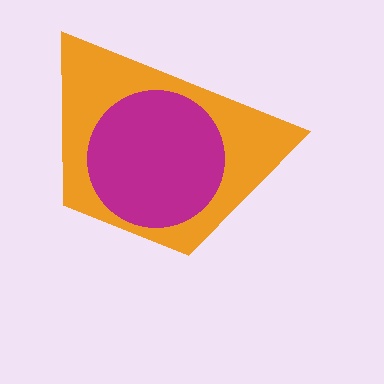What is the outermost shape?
The orange trapezoid.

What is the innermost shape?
The magenta circle.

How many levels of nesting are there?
2.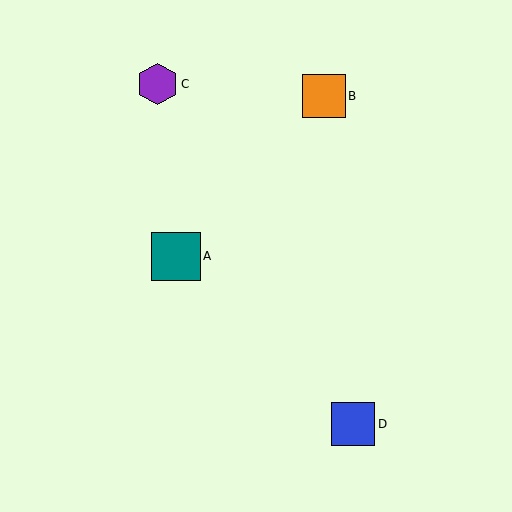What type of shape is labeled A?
Shape A is a teal square.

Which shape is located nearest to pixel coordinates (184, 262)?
The teal square (labeled A) at (176, 256) is nearest to that location.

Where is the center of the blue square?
The center of the blue square is at (353, 424).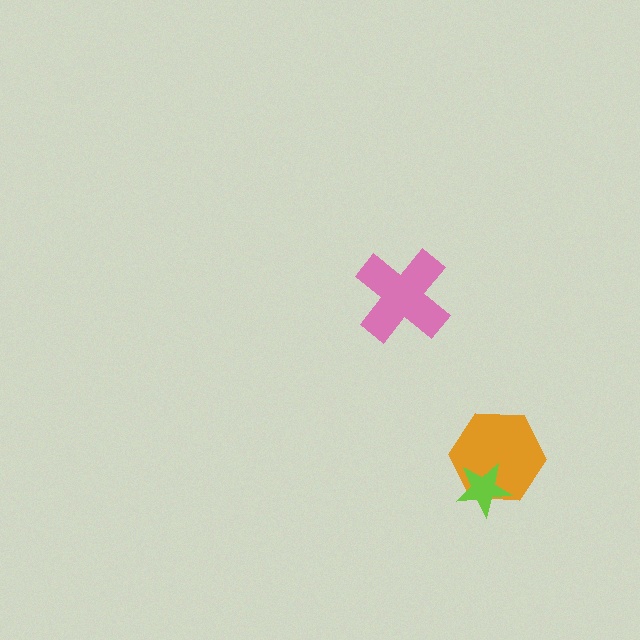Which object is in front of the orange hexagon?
The lime star is in front of the orange hexagon.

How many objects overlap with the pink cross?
0 objects overlap with the pink cross.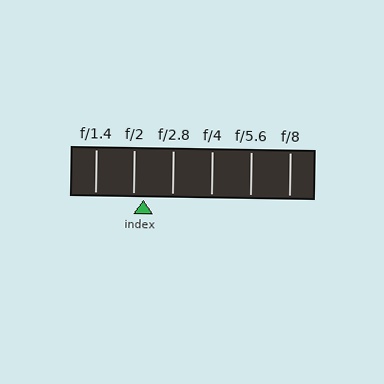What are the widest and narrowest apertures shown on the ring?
The widest aperture shown is f/1.4 and the narrowest is f/8.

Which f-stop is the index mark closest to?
The index mark is closest to f/2.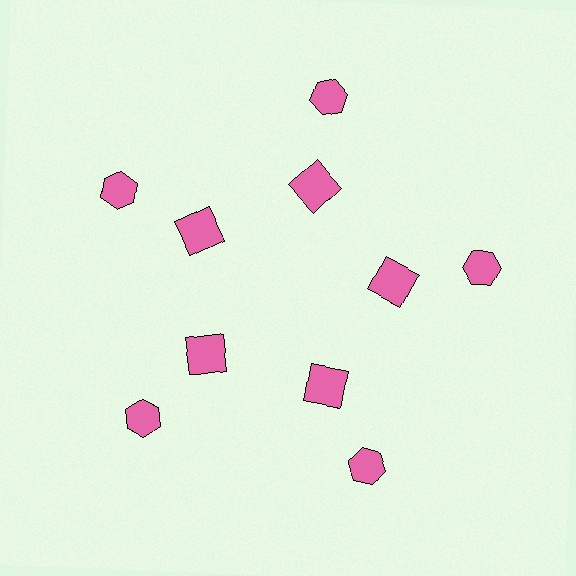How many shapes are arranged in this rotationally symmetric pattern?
There are 10 shapes, arranged in 5 groups of 2.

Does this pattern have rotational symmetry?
Yes, this pattern has 5-fold rotational symmetry. It looks the same after rotating 72 degrees around the center.